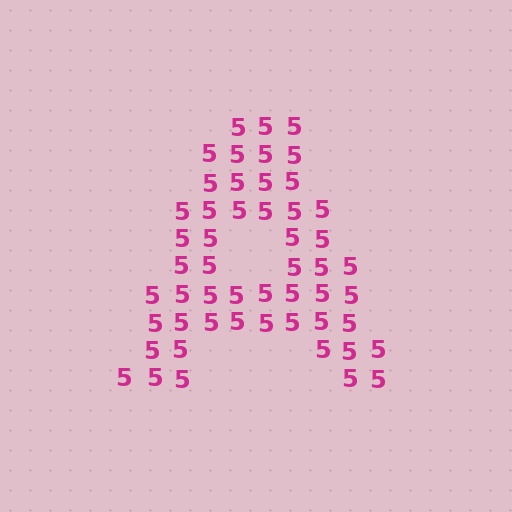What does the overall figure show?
The overall figure shows the letter A.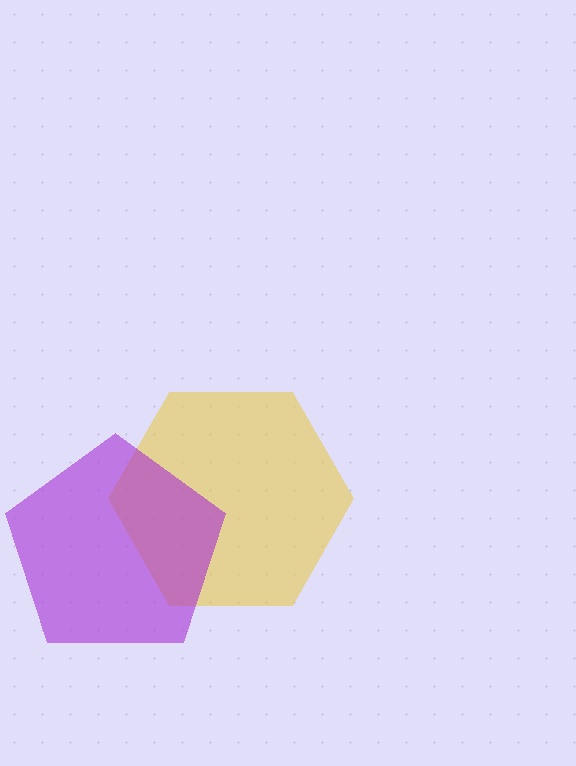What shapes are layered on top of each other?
The layered shapes are: a yellow hexagon, a purple pentagon.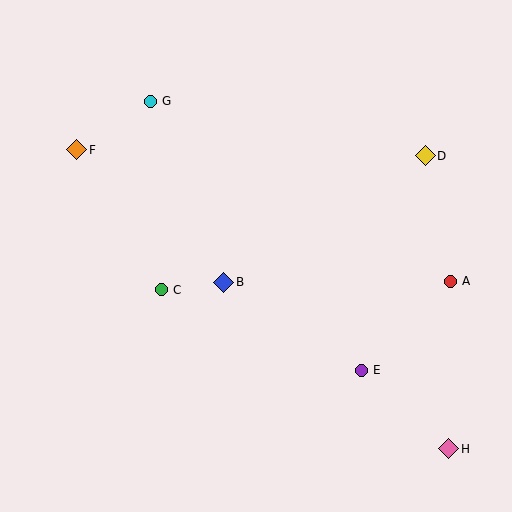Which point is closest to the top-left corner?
Point F is closest to the top-left corner.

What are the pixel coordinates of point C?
Point C is at (161, 290).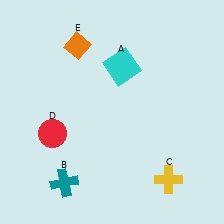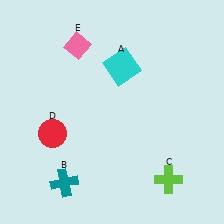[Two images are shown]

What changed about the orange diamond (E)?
In Image 1, E is orange. In Image 2, it changed to pink.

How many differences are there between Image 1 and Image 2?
There are 2 differences between the two images.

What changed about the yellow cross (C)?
In Image 1, C is yellow. In Image 2, it changed to lime.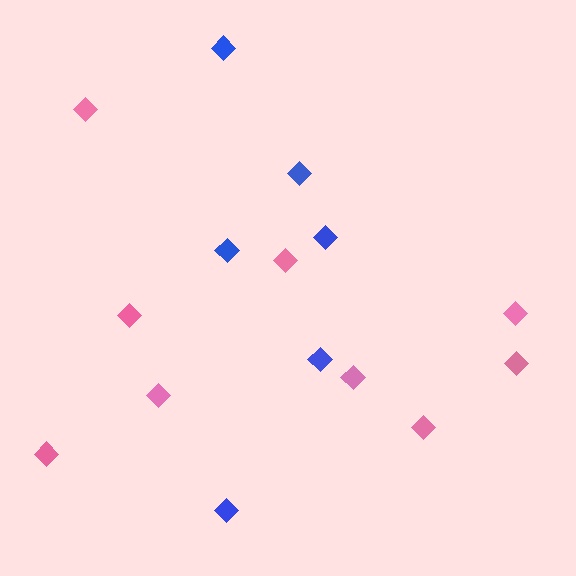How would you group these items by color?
There are 2 groups: one group of pink diamonds (9) and one group of blue diamonds (6).